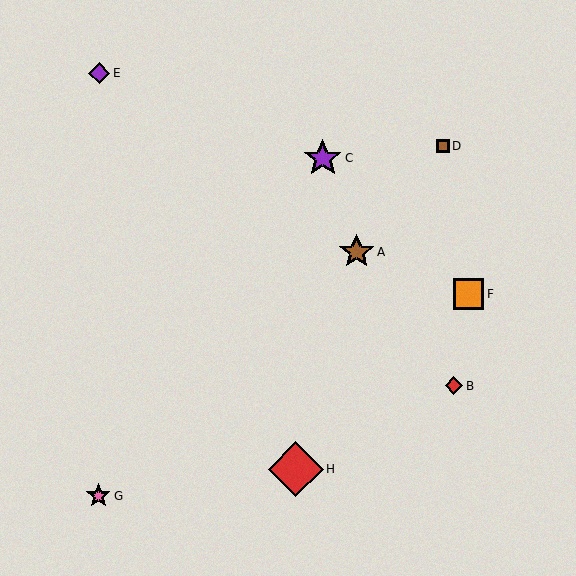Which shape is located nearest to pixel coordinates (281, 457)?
The red diamond (labeled H) at (296, 469) is nearest to that location.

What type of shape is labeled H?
Shape H is a red diamond.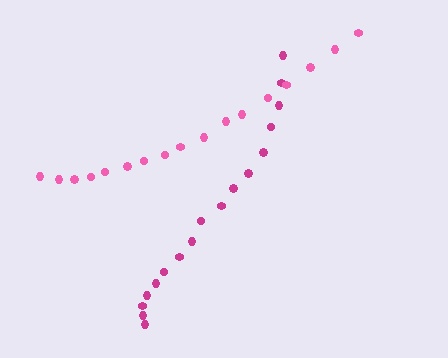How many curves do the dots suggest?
There are 2 distinct paths.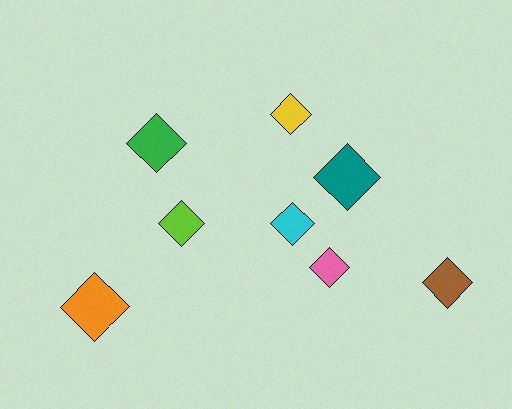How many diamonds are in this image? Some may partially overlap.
There are 8 diamonds.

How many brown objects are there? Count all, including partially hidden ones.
There is 1 brown object.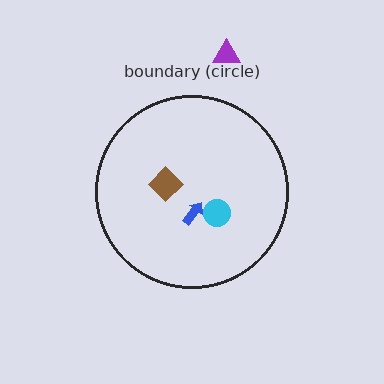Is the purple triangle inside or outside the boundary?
Outside.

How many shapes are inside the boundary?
3 inside, 1 outside.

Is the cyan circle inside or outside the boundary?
Inside.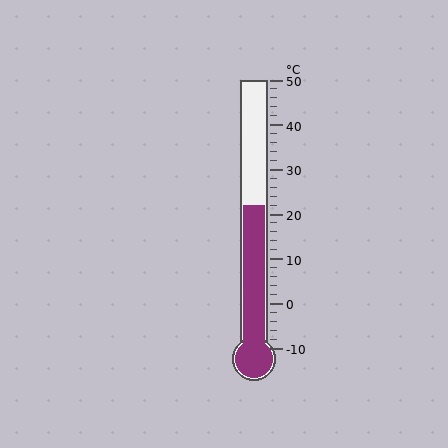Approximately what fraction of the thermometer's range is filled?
The thermometer is filled to approximately 55% of its range.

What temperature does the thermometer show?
The thermometer shows approximately 22°C.